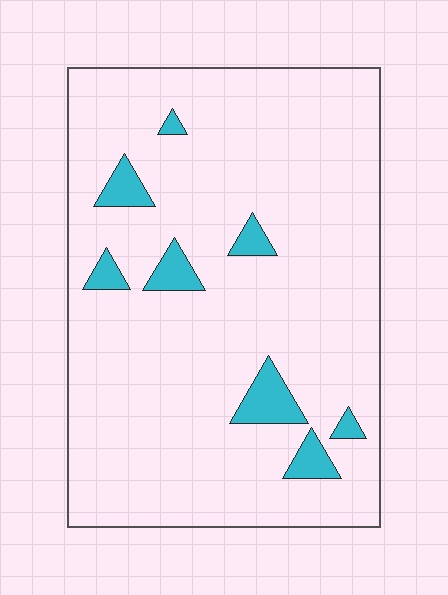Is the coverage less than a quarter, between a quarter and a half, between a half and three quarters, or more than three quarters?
Less than a quarter.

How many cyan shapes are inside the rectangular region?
8.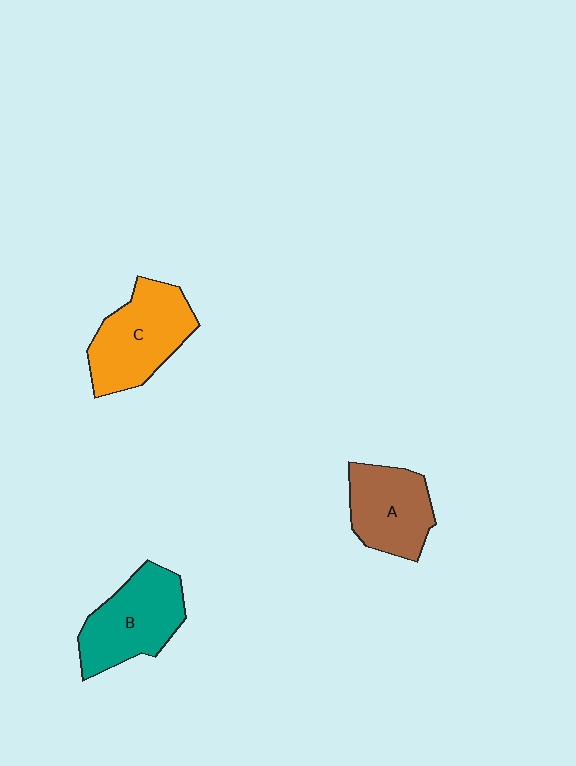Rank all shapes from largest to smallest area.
From largest to smallest: C (orange), B (teal), A (brown).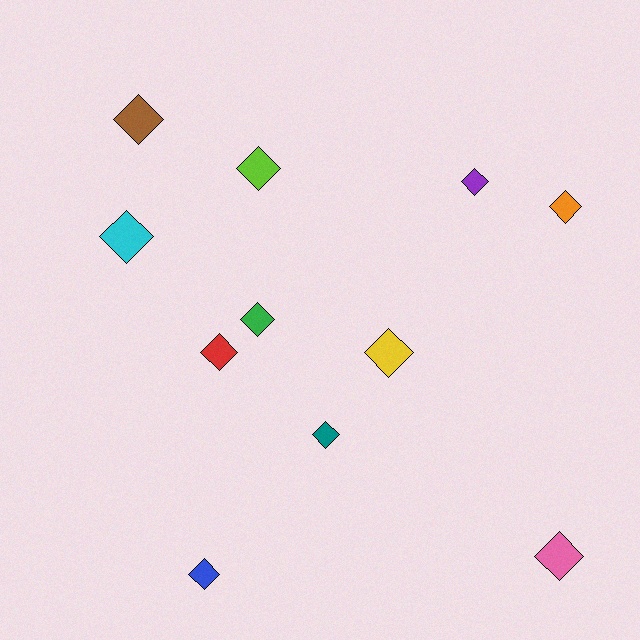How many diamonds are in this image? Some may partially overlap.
There are 11 diamonds.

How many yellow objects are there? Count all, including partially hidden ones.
There is 1 yellow object.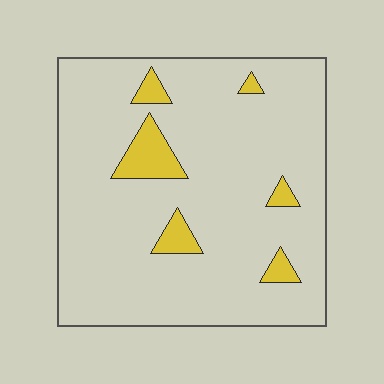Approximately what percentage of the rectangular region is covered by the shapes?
Approximately 10%.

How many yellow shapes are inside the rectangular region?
6.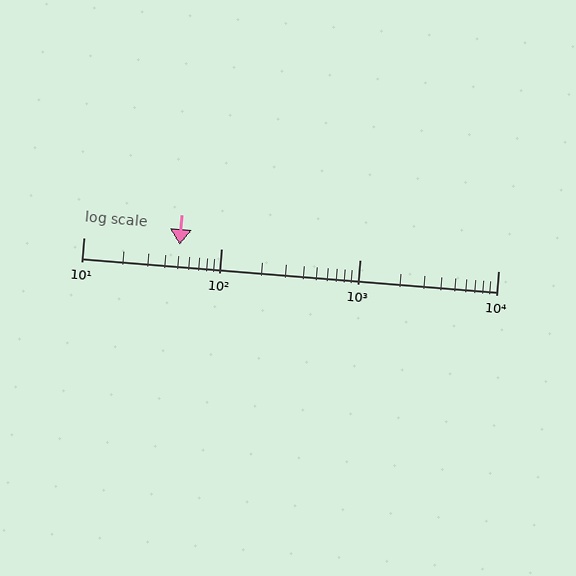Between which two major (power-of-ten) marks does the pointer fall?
The pointer is between 10 and 100.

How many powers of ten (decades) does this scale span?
The scale spans 3 decades, from 10 to 10000.